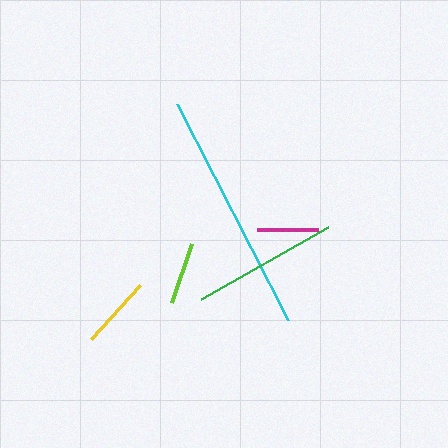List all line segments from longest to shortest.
From longest to shortest: cyan, green, yellow, lime, magenta.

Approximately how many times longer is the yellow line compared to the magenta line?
The yellow line is approximately 1.2 times the length of the magenta line.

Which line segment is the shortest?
The magenta line is the shortest at approximately 61 pixels.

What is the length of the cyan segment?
The cyan segment is approximately 243 pixels long.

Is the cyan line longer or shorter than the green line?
The cyan line is longer than the green line.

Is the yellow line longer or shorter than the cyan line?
The cyan line is longer than the yellow line.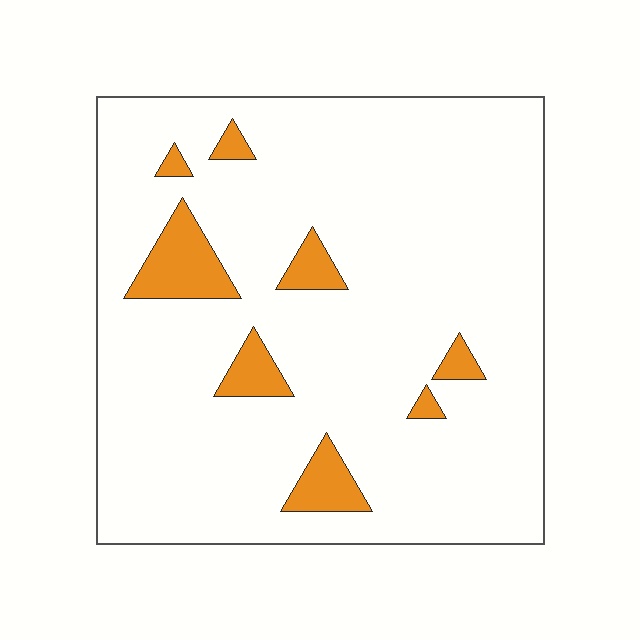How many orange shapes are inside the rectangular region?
8.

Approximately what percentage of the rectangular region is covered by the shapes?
Approximately 10%.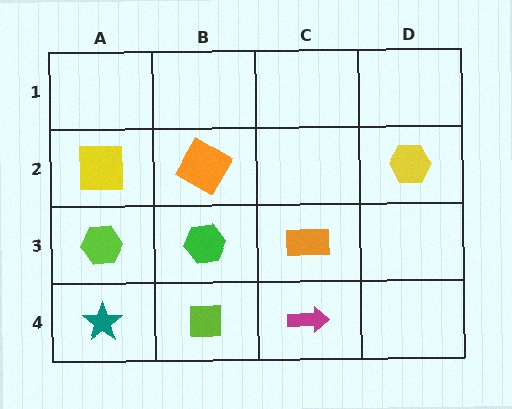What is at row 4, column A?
A teal star.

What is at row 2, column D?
A yellow hexagon.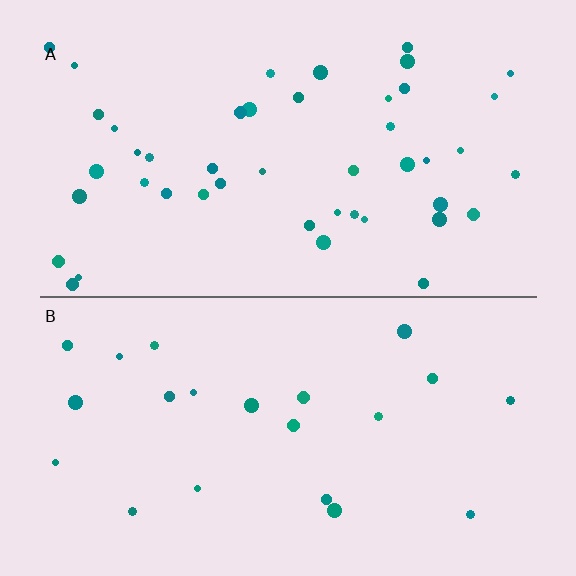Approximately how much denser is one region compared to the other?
Approximately 2.1× — region A over region B.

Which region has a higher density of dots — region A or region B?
A (the top).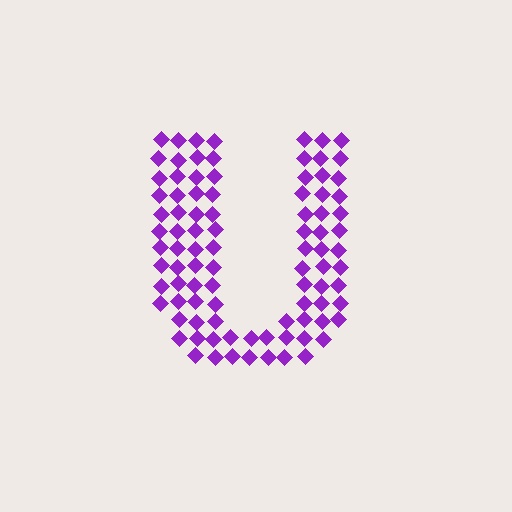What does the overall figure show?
The overall figure shows the letter U.